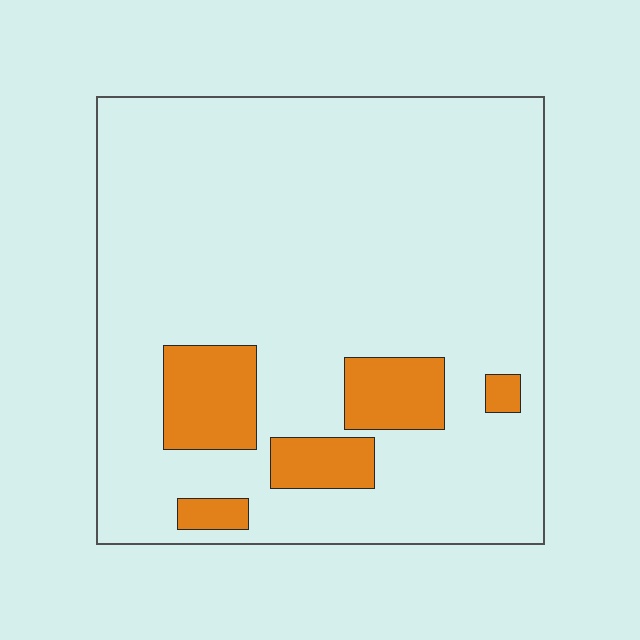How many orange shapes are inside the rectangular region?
5.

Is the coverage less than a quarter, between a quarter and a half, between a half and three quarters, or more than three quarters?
Less than a quarter.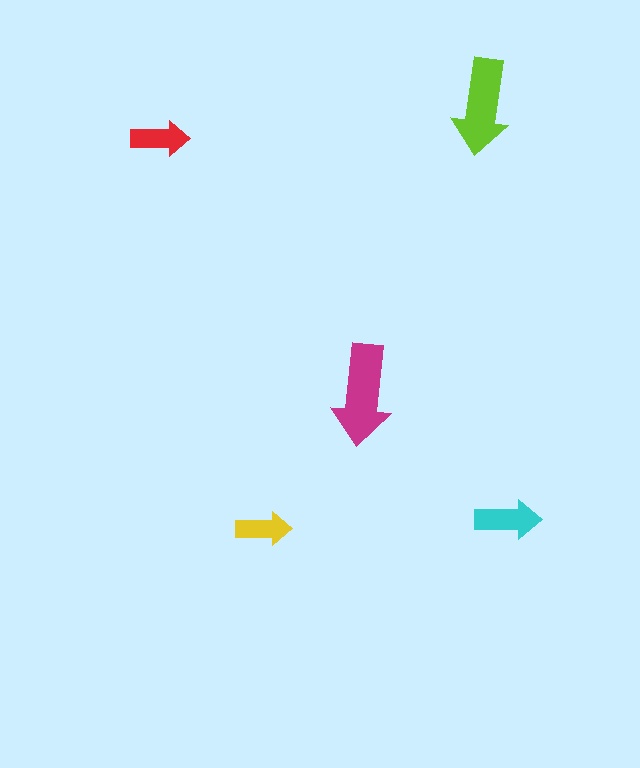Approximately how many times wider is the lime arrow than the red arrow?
About 1.5 times wider.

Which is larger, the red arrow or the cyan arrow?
The cyan one.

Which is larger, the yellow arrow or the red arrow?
The red one.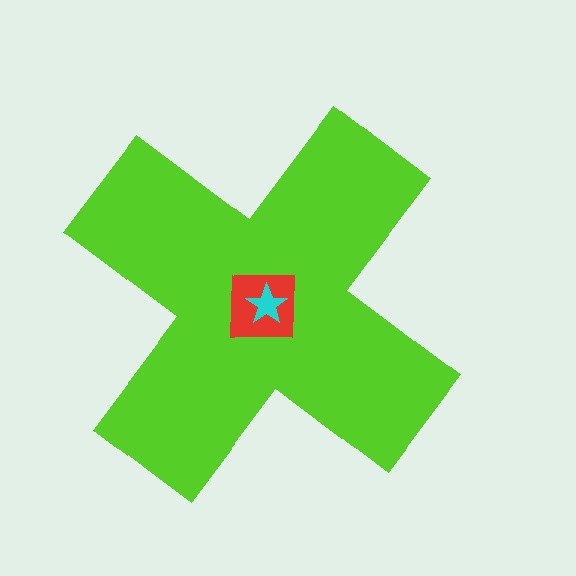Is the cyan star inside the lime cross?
Yes.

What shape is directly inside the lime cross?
The red square.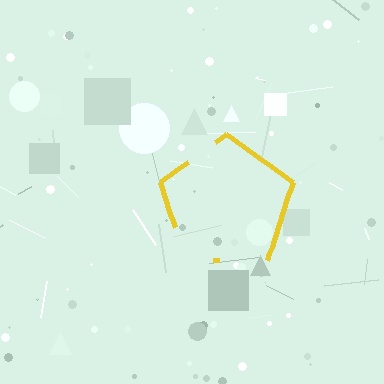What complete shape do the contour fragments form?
The contour fragments form a pentagon.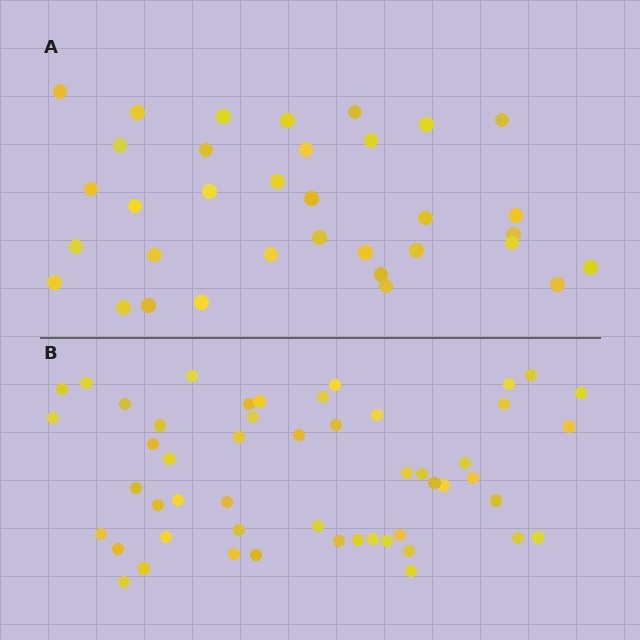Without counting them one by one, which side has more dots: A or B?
Region B (the bottom region) has more dots.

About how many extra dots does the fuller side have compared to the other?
Region B has approximately 15 more dots than region A.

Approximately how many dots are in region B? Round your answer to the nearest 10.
About 50 dots. (The exact count is 51, which rounds to 50.)